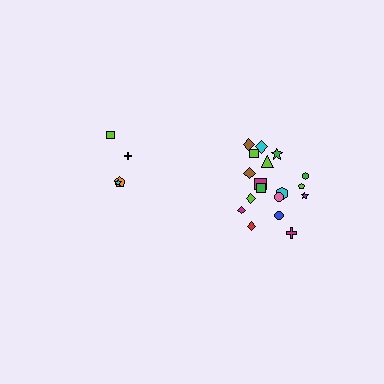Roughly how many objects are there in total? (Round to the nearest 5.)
Roughly 20 objects in total.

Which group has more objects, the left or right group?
The right group.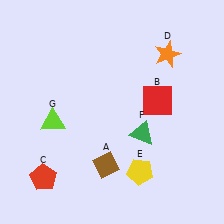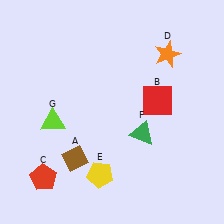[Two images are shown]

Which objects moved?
The objects that moved are: the brown diamond (A), the yellow pentagon (E).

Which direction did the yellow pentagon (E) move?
The yellow pentagon (E) moved left.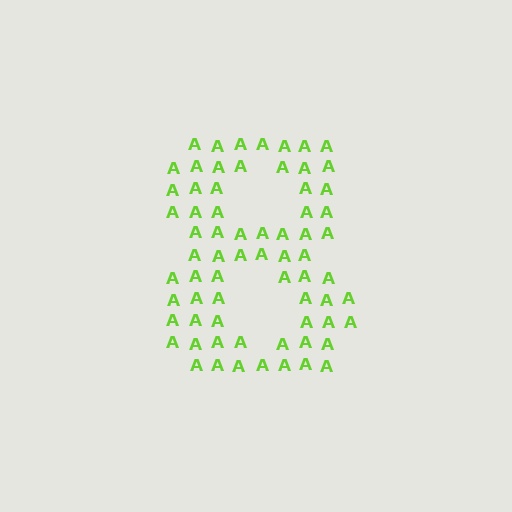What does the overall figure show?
The overall figure shows the digit 8.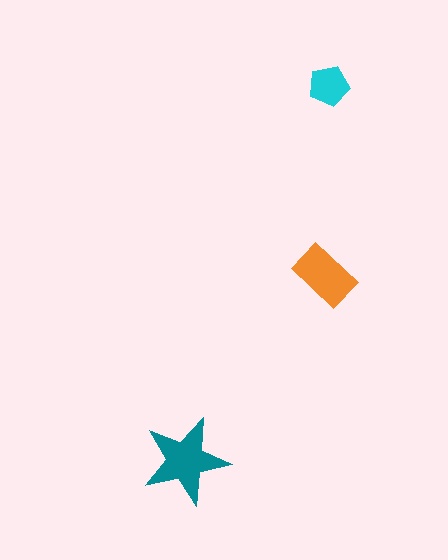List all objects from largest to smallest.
The teal star, the orange rectangle, the cyan pentagon.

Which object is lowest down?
The teal star is bottommost.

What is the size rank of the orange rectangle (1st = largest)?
2nd.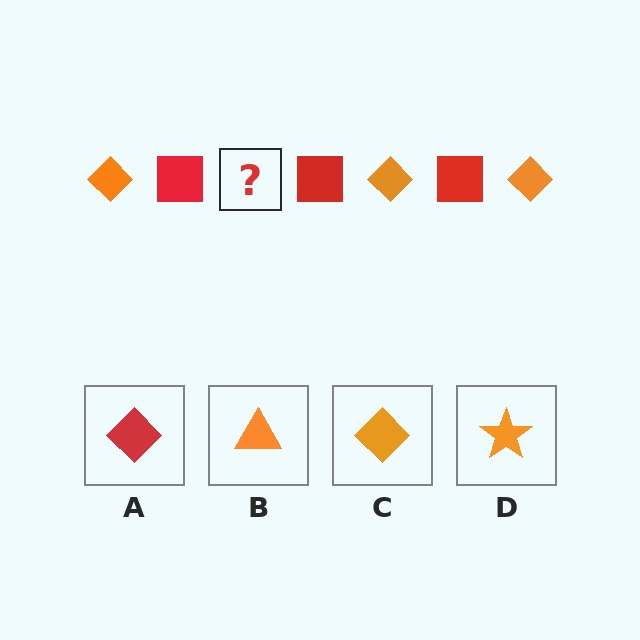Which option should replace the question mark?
Option C.